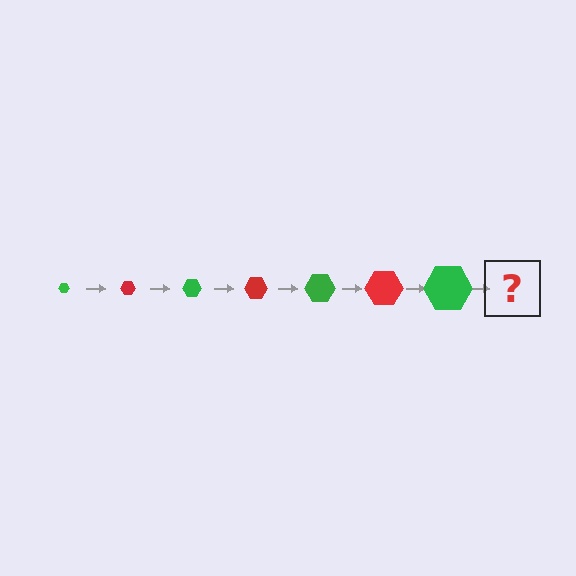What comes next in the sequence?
The next element should be a red hexagon, larger than the previous one.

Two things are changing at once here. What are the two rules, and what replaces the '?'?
The two rules are that the hexagon grows larger each step and the color cycles through green and red. The '?' should be a red hexagon, larger than the previous one.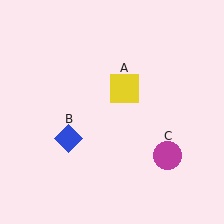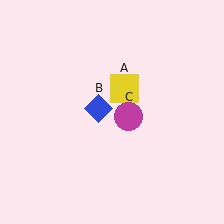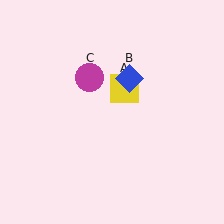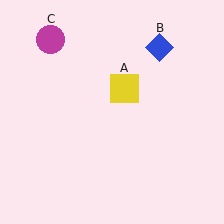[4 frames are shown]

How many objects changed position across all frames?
2 objects changed position: blue diamond (object B), magenta circle (object C).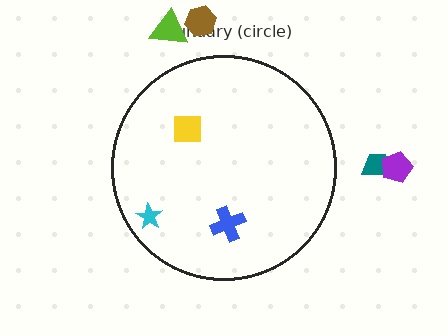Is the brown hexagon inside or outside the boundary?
Outside.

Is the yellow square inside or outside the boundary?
Inside.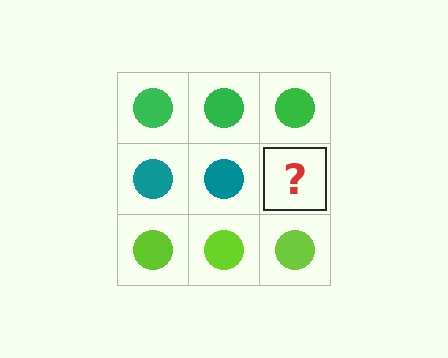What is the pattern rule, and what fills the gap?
The rule is that each row has a consistent color. The gap should be filled with a teal circle.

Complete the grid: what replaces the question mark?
The question mark should be replaced with a teal circle.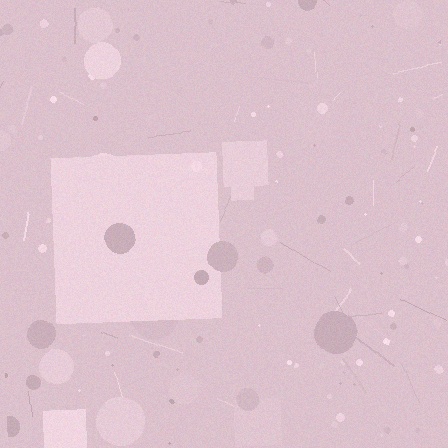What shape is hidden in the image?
A square is hidden in the image.